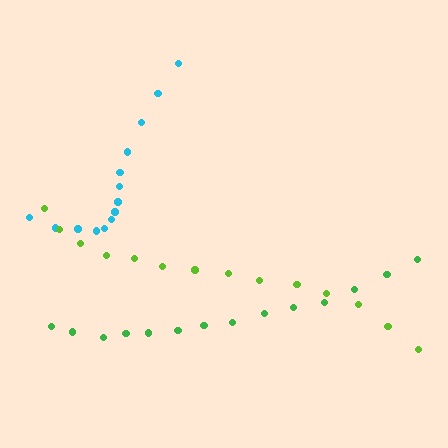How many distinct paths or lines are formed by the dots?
There are 3 distinct paths.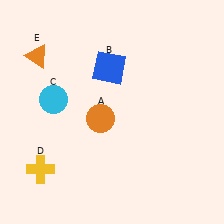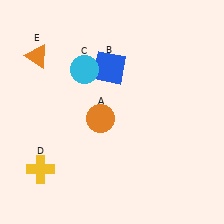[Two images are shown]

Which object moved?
The cyan circle (C) moved right.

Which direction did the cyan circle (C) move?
The cyan circle (C) moved right.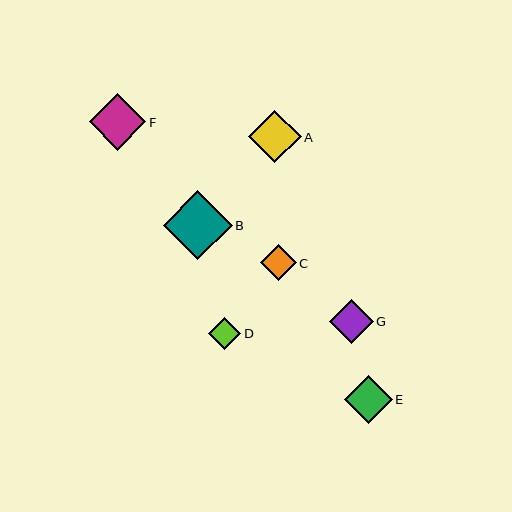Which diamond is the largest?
Diamond B is the largest with a size of approximately 69 pixels.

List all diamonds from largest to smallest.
From largest to smallest: B, F, A, E, G, C, D.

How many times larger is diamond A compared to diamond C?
Diamond A is approximately 1.5 times the size of diamond C.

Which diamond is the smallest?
Diamond D is the smallest with a size of approximately 33 pixels.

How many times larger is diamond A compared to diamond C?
Diamond A is approximately 1.5 times the size of diamond C.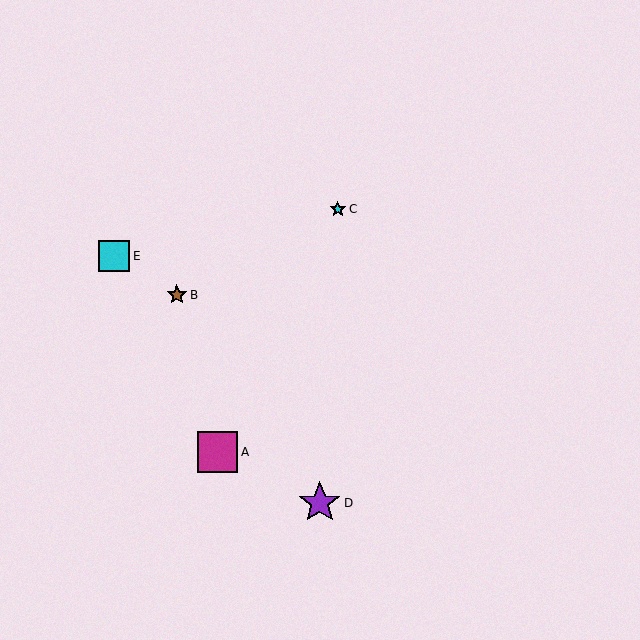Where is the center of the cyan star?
The center of the cyan star is at (338, 209).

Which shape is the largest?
The purple star (labeled D) is the largest.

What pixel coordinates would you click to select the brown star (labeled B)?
Click at (177, 295) to select the brown star B.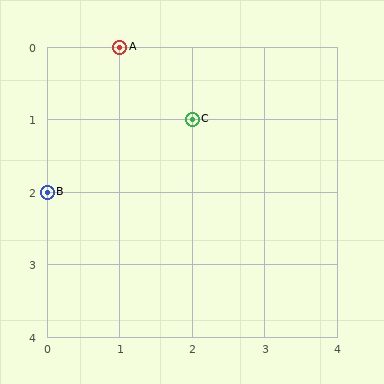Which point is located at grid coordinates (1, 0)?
Point A is at (1, 0).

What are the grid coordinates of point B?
Point B is at grid coordinates (0, 2).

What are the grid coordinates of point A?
Point A is at grid coordinates (1, 0).